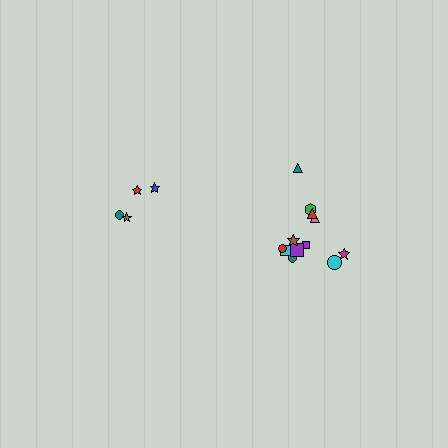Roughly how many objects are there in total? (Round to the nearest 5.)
Roughly 15 objects in total.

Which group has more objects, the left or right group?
The right group.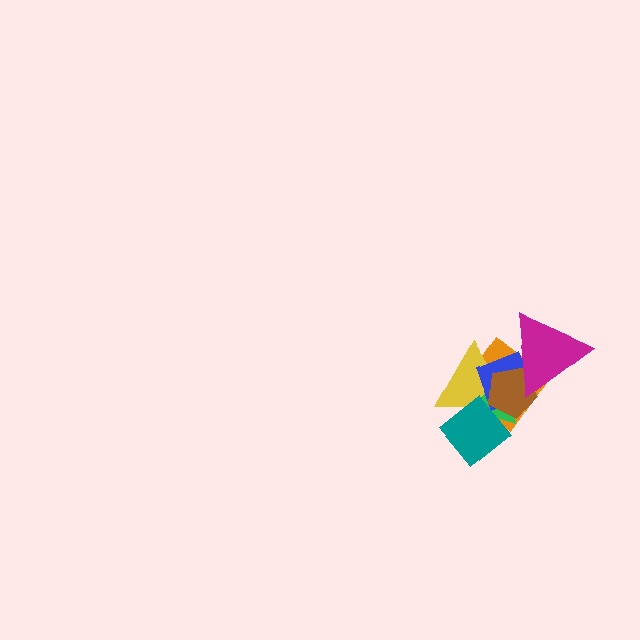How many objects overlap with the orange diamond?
6 objects overlap with the orange diamond.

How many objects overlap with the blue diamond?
6 objects overlap with the blue diamond.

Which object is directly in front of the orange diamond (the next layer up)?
The yellow triangle is directly in front of the orange diamond.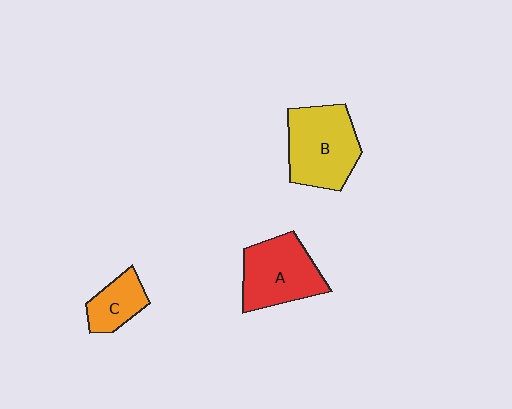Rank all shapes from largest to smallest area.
From largest to smallest: B (yellow), A (red), C (orange).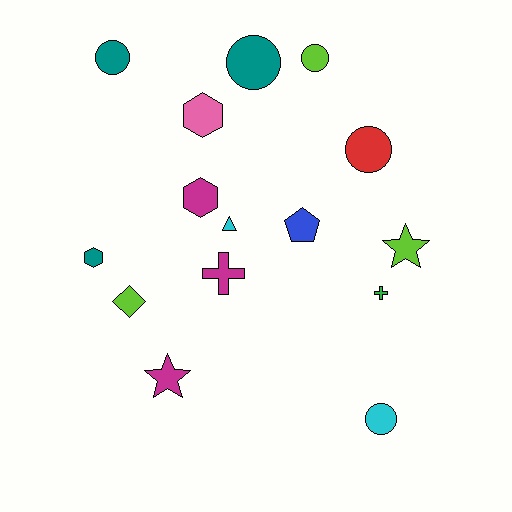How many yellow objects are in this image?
There are no yellow objects.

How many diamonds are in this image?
There is 1 diamond.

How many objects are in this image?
There are 15 objects.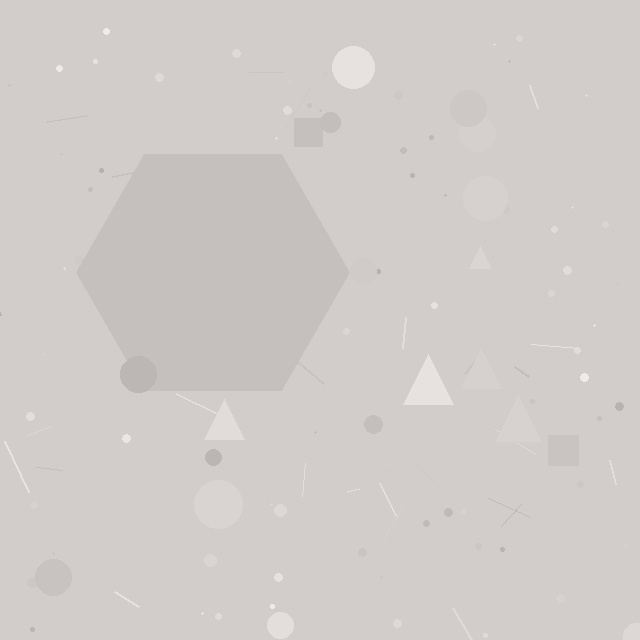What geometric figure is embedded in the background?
A hexagon is embedded in the background.